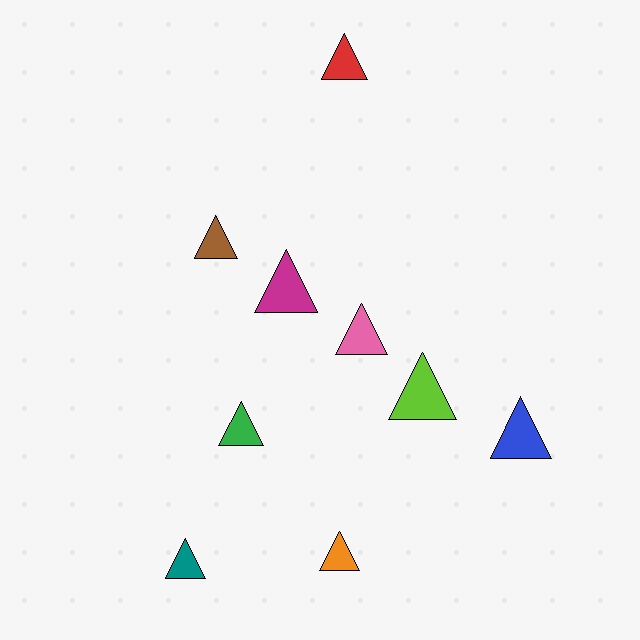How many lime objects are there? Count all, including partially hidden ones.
There is 1 lime object.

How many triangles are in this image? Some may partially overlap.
There are 9 triangles.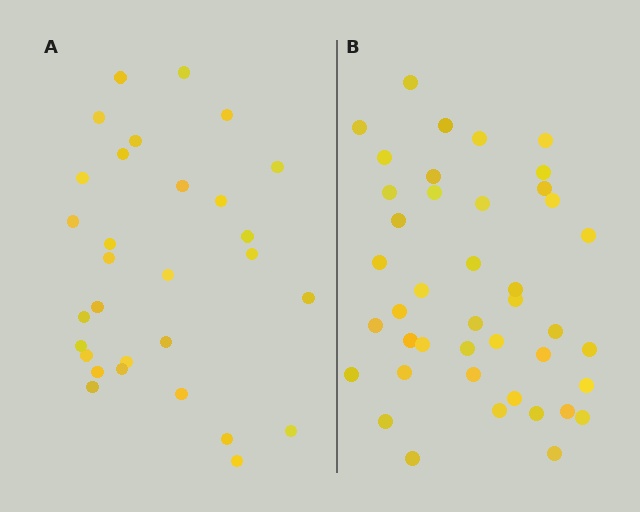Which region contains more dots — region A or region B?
Region B (the right region) has more dots.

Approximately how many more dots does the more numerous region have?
Region B has roughly 12 or so more dots than region A.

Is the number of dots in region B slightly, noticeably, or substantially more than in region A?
Region B has noticeably more, but not dramatically so. The ratio is roughly 1.4 to 1.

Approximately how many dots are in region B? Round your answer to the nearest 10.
About 40 dots. (The exact count is 42, which rounds to 40.)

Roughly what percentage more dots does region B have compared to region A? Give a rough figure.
About 40% more.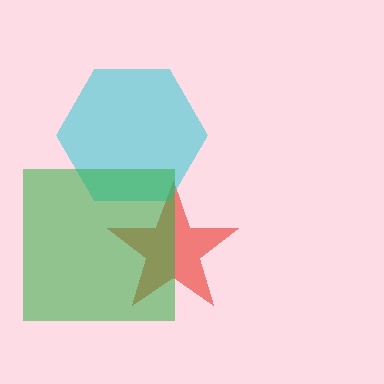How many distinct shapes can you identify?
There are 3 distinct shapes: a red star, a cyan hexagon, a green square.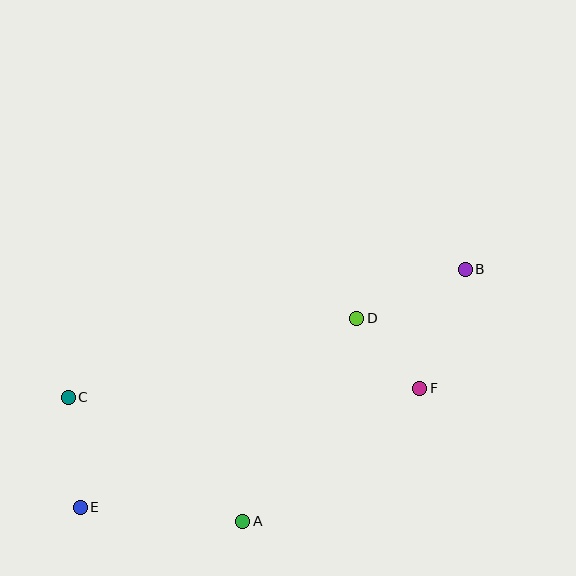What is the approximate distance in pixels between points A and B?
The distance between A and B is approximately 337 pixels.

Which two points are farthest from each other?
Points B and E are farthest from each other.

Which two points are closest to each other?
Points D and F are closest to each other.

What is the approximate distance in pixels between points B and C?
The distance between B and C is approximately 417 pixels.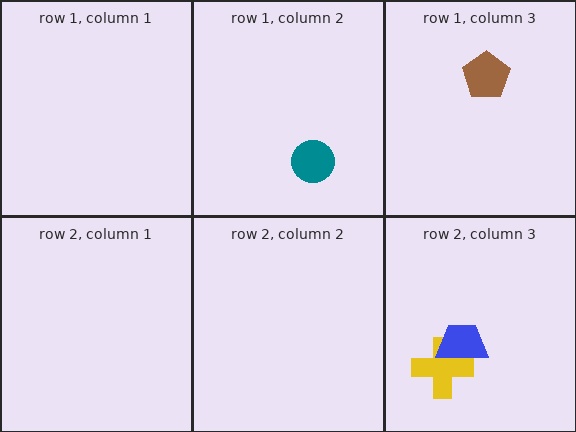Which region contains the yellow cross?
The row 2, column 3 region.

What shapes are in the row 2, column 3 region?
The yellow cross, the blue trapezoid.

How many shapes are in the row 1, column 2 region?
1.